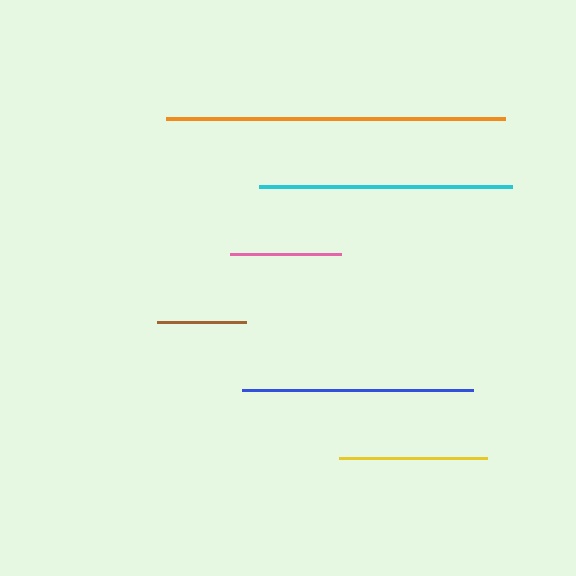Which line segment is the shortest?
The brown line is the shortest at approximately 89 pixels.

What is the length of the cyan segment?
The cyan segment is approximately 253 pixels long.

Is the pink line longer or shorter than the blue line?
The blue line is longer than the pink line.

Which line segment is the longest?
The orange line is the longest at approximately 339 pixels.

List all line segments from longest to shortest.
From longest to shortest: orange, cyan, blue, yellow, pink, brown.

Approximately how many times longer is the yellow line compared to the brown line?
The yellow line is approximately 1.7 times the length of the brown line.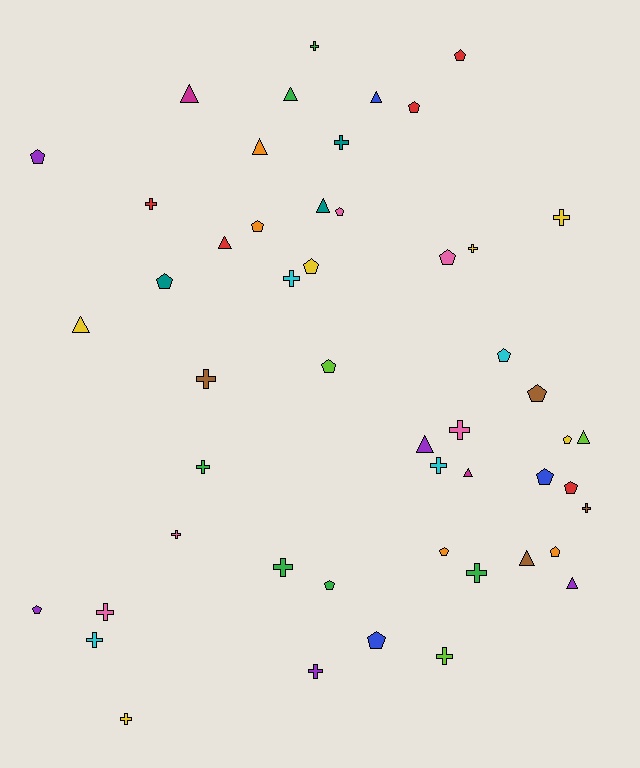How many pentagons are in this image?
There are 19 pentagons.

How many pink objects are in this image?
There are 5 pink objects.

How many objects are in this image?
There are 50 objects.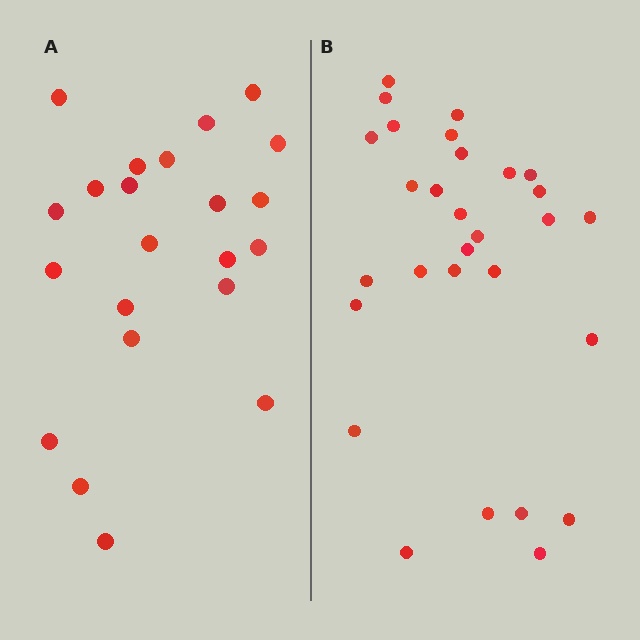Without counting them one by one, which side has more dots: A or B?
Region B (the right region) has more dots.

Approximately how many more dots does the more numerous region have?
Region B has roughly 8 or so more dots than region A.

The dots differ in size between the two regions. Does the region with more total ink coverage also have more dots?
No. Region A has more total ink coverage because its dots are larger, but region B actually contains more individual dots. Total area can be misleading — the number of items is what matters here.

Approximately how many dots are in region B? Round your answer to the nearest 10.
About 30 dots. (The exact count is 29, which rounds to 30.)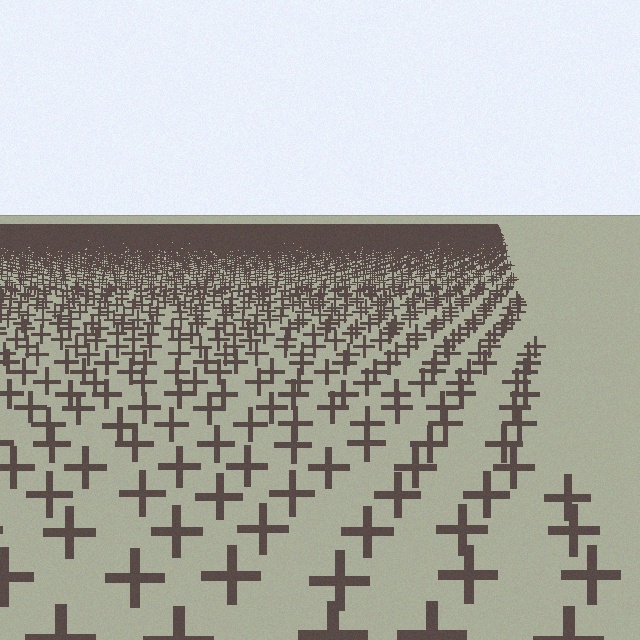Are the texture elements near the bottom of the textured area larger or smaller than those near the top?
Larger. Near the bottom, elements are closer to the viewer and appear at a bigger on-screen size.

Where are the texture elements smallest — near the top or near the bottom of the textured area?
Near the top.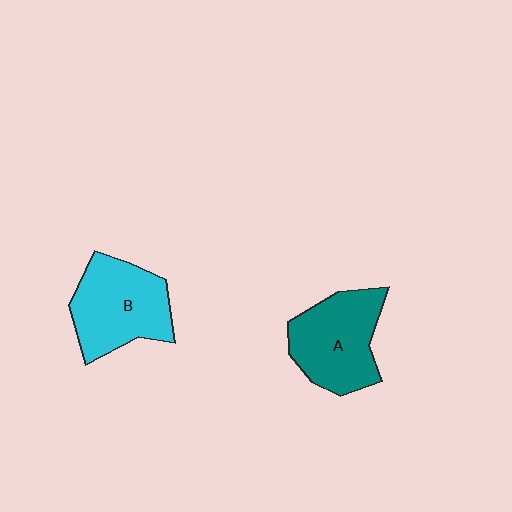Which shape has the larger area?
Shape B (cyan).